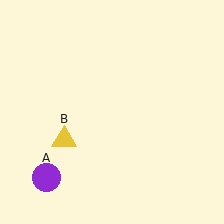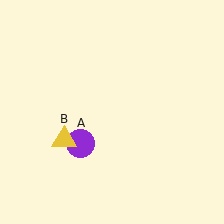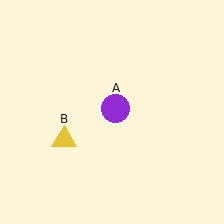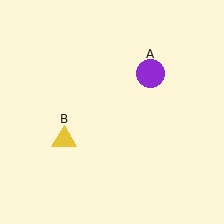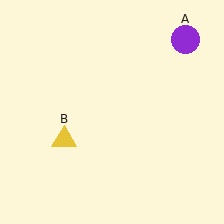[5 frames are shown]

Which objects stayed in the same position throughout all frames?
Yellow triangle (object B) remained stationary.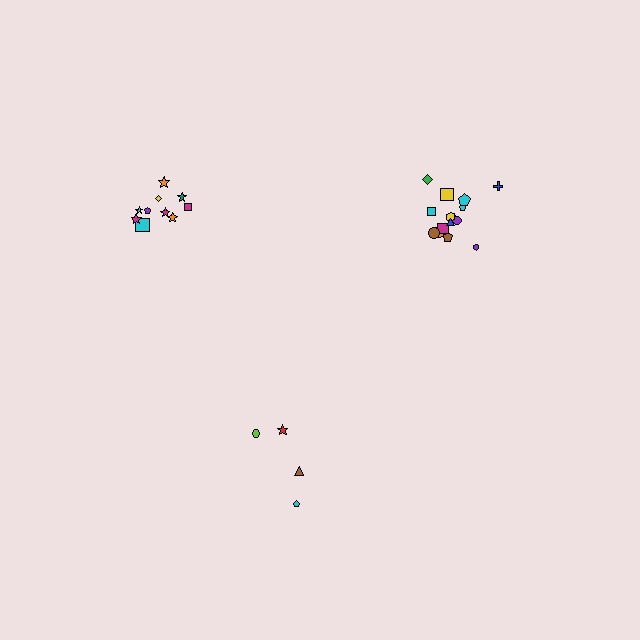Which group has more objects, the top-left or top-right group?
The top-right group.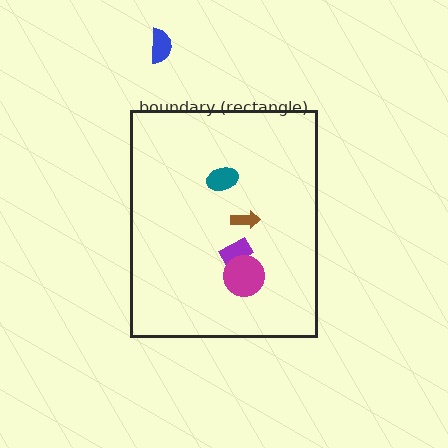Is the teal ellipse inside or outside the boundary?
Inside.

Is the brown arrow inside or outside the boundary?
Inside.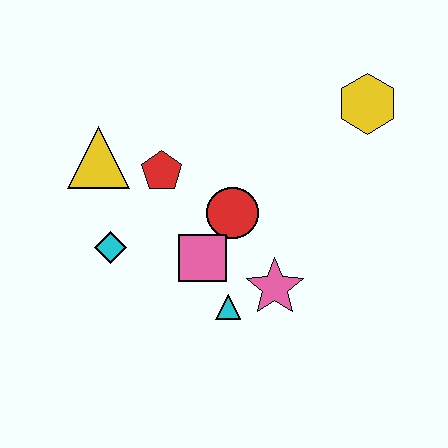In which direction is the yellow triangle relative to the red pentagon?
The yellow triangle is to the left of the red pentagon.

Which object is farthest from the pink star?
The yellow triangle is farthest from the pink star.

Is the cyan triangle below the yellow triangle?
Yes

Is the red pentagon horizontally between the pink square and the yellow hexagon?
No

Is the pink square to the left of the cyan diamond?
No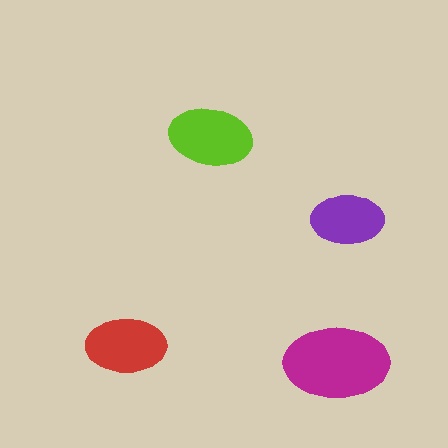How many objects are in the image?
There are 4 objects in the image.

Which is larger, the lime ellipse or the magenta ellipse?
The magenta one.